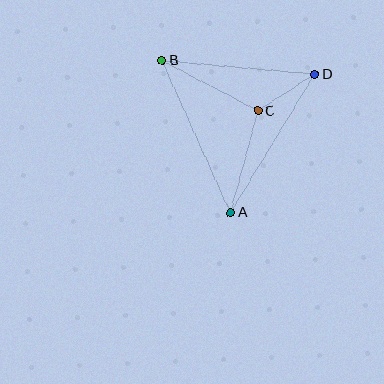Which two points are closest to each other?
Points C and D are closest to each other.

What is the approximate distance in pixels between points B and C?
The distance between B and C is approximately 108 pixels.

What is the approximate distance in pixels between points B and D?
The distance between B and D is approximately 153 pixels.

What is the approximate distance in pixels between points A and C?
The distance between A and C is approximately 105 pixels.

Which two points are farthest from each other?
Points A and B are farthest from each other.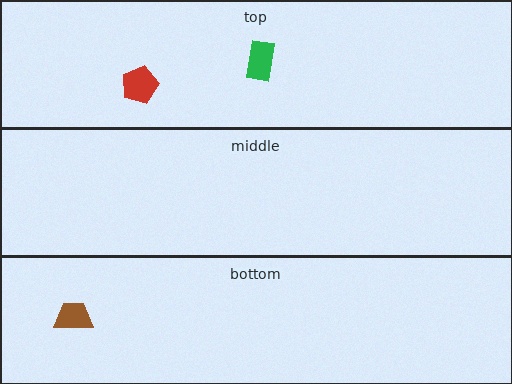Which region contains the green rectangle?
The top region.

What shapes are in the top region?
The red pentagon, the green rectangle.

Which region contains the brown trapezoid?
The bottom region.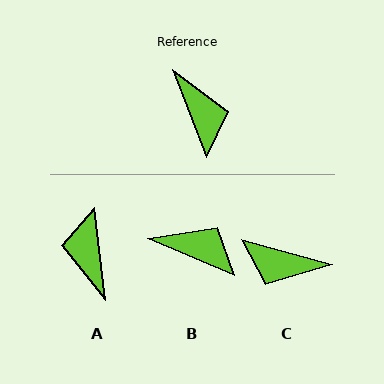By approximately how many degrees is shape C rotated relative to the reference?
Approximately 126 degrees clockwise.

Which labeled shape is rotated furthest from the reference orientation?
A, about 166 degrees away.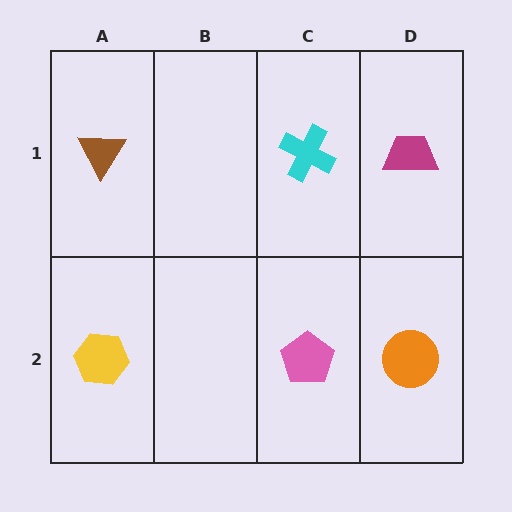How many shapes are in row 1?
3 shapes.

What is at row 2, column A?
A yellow hexagon.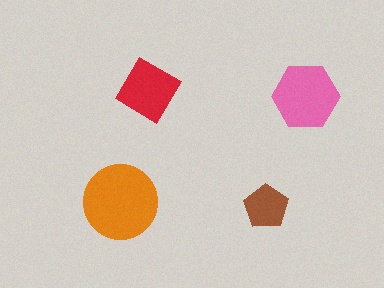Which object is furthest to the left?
The orange circle is leftmost.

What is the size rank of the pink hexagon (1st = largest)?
2nd.